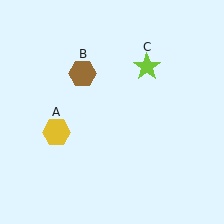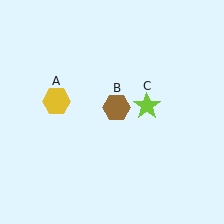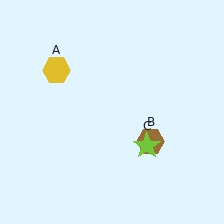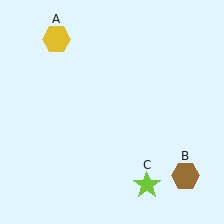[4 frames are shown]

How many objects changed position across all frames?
3 objects changed position: yellow hexagon (object A), brown hexagon (object B), lime star (object C).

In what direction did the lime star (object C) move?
The lime star (object C) moved down.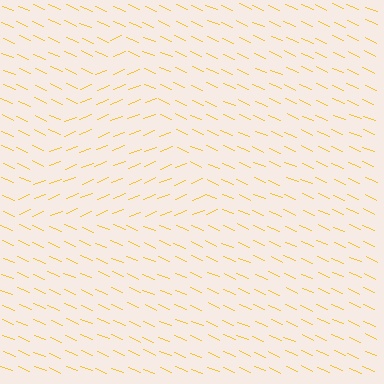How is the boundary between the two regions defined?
The boundary is defined purely by a change in line orientation (approximately 45 degrees difference). All lines are the same color and thickness.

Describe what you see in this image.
The image is filled with small yellow line segments. A triangle region in the image has lines oriented differently from the surrounding lines, creating a visible texture boundary.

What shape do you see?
I see a triangle.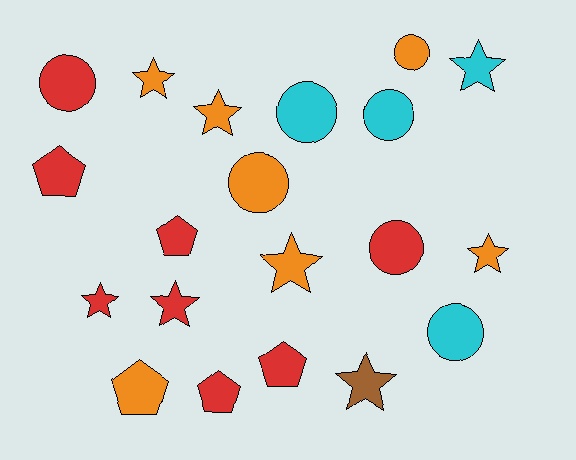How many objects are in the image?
There are 20 objects.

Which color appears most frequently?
Red, with 8 objects.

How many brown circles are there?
There are no brown circles.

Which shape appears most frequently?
Star, with 8 objects.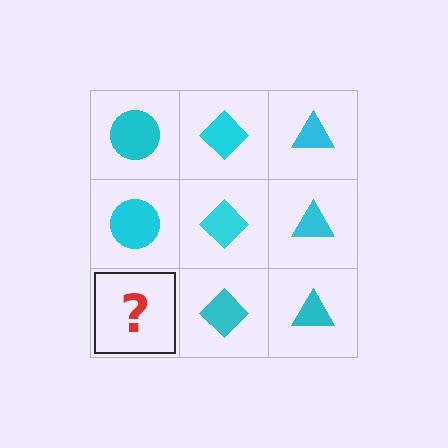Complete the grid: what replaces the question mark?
The question mark should be replaced with a cyan circle.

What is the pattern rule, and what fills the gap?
The rule is that each column has a consistent shape. The gap should be filled with a cyan circle.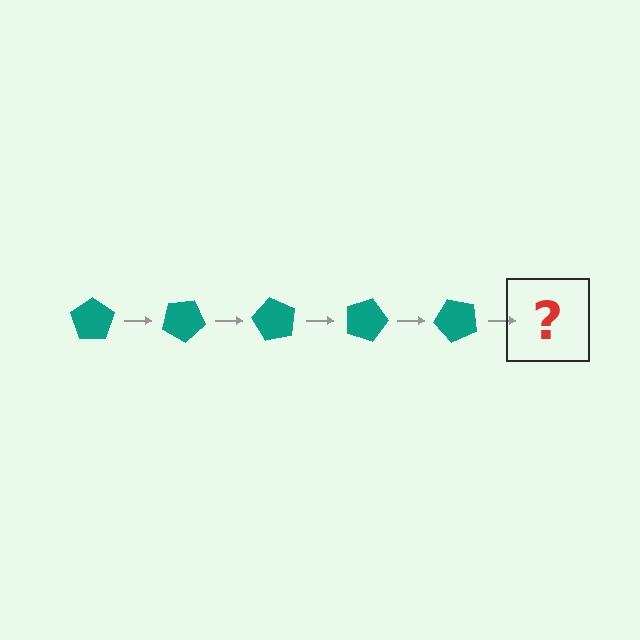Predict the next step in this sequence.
The next step is a teal pentagon rotated 150 degrees.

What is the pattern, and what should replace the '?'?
The pattern is that the pentagon rotates 30 degrees each step. The '?' should be a teal pentagon rotated 150 degrees.